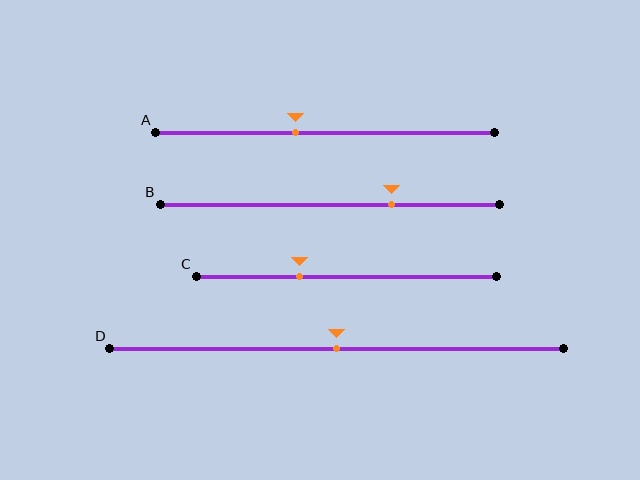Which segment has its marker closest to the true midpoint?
Segment D has its marker closest to the true midpoint.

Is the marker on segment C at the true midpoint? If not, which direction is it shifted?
No, the marker on segment C is shifted to the left by about 16% of the segment length.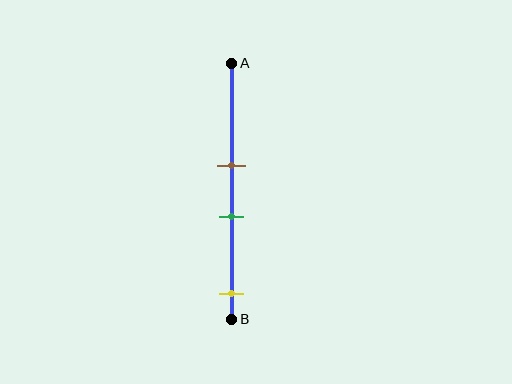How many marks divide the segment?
There are 3 marks dividing the segment.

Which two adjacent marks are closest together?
The brown and green marks are the closest adjacent pair.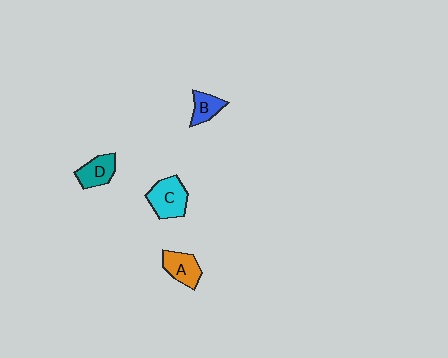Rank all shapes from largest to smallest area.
From largest to smallest: C (cyan), A (orange), D (teal), B (blue).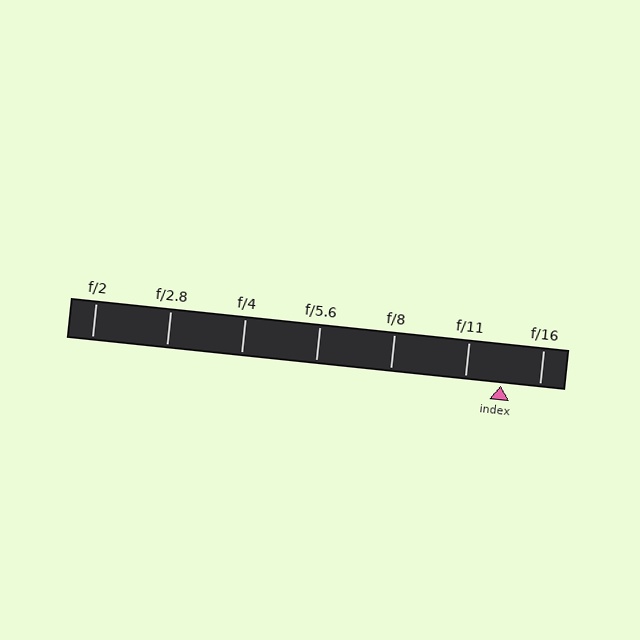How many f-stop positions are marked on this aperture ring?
There are 7 f-stop positions marked.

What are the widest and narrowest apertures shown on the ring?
The widest aperture shown is f/2 and the narrowest is f/16.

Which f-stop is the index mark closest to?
The index mark is closest to f/11.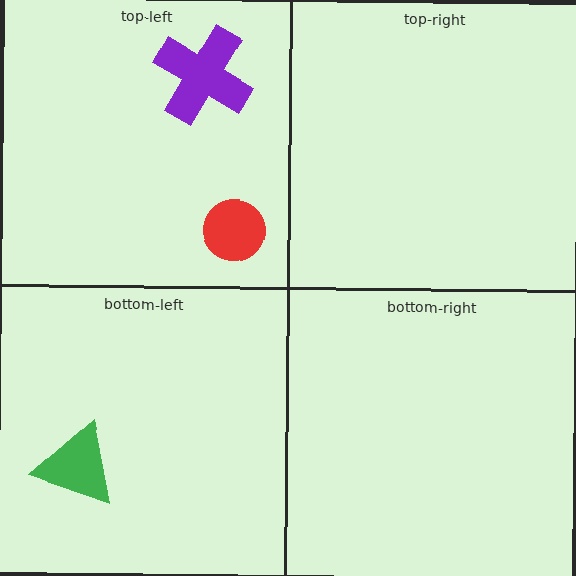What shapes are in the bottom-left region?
The green triangle.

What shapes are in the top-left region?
The purple cross, the red circle.